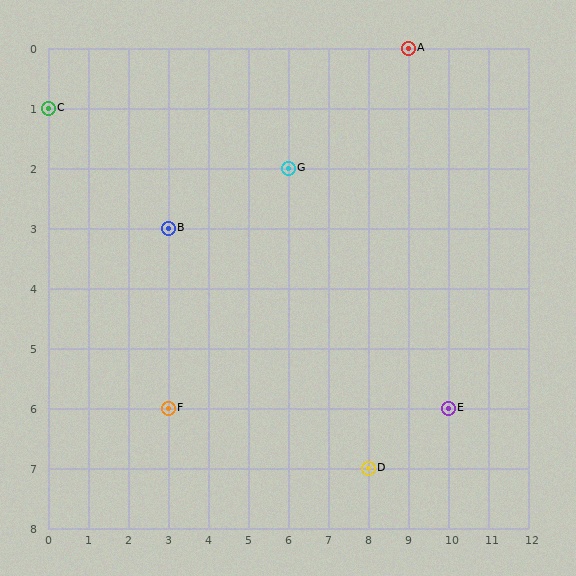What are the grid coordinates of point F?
Point F is at grid coordinates (3, 6).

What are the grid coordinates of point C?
Point C is at grid coordinates (0, 1).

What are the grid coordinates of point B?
Point B is at grid coordinates (3, 3).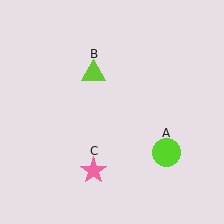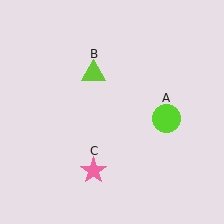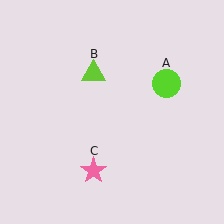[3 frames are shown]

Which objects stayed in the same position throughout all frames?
Lime triangle (object B) and pink star (object C) remained stationary.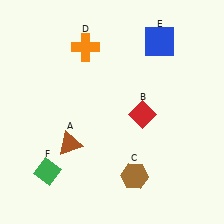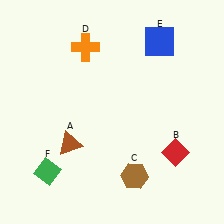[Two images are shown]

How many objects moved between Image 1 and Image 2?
1 object moved between the two images.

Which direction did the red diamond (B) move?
The red diamond (B) moved down.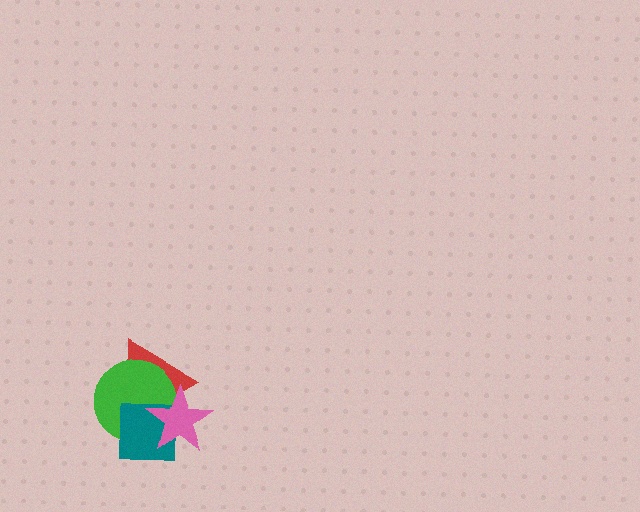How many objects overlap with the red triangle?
3 objects overlap with the red triangle.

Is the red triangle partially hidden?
Yes, it is partially covered by another shape.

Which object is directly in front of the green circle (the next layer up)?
The teal square is directly in front of the green circle.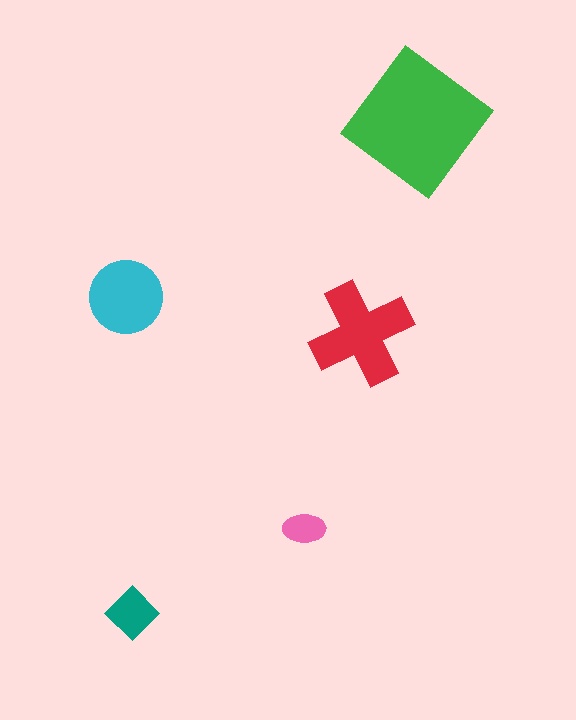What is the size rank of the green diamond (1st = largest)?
1st.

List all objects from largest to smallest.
The green diamond, the red cross, the cyan circle, the teal diamond, the pink ellipse.